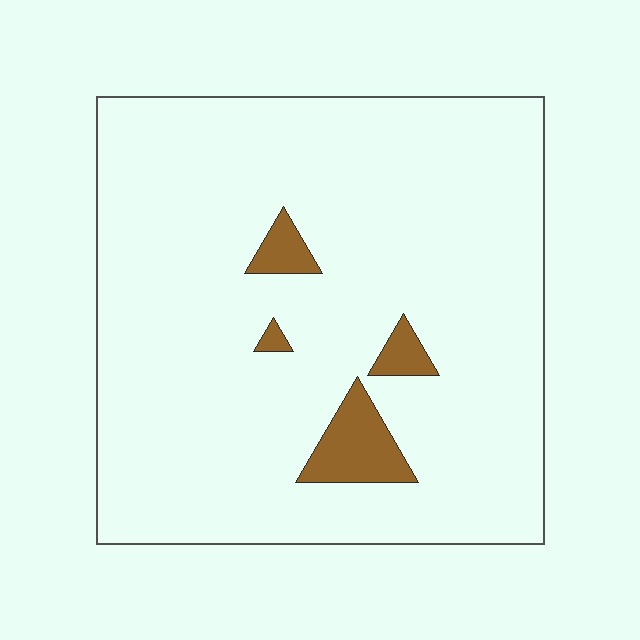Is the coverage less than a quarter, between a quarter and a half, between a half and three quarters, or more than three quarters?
Less than a quarter.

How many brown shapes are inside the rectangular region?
4.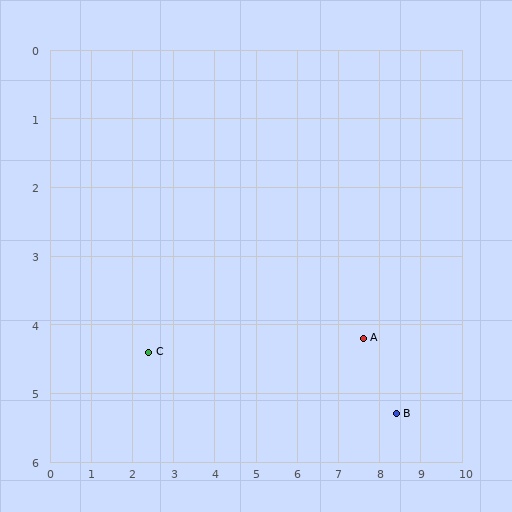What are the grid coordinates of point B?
Point B is at approximately (8.4, 5.3).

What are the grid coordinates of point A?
Point A is at approximately (7.6, 4.2).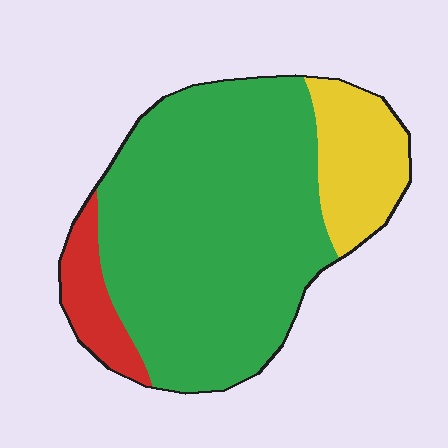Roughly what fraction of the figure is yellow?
Yellow takes up about one sixth (1/6) of the figure.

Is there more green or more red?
Green.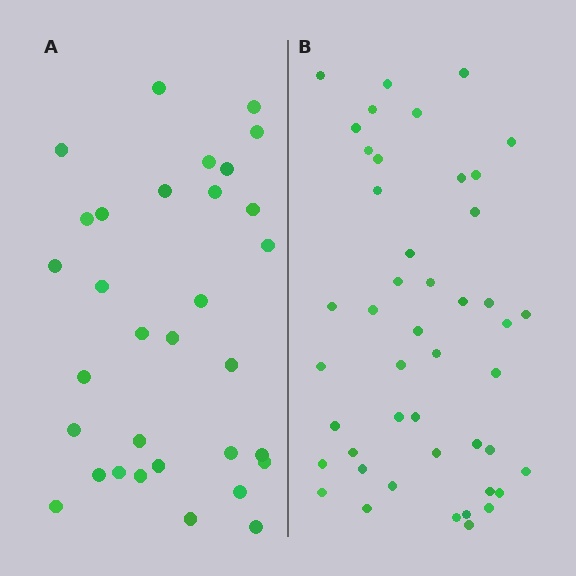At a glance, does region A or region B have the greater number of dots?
Region B (the right region) has more dots.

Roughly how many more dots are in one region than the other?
Region B has approximately 15 more dots than region A.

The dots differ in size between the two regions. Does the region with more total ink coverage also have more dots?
No. Region A has more total ink coverage because its dots are larger, but region B actually contains more individual dots. Total area can be misleading — the number of items is what matters here.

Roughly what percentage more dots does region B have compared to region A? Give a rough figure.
About 45% more.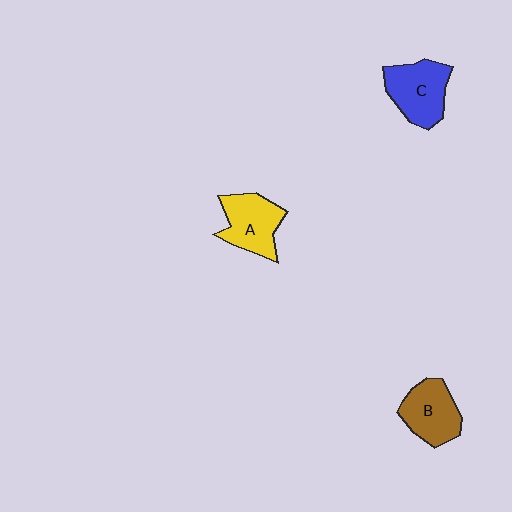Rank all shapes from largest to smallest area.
From largest to smallest: C (blue), A (yellow), B (brown).